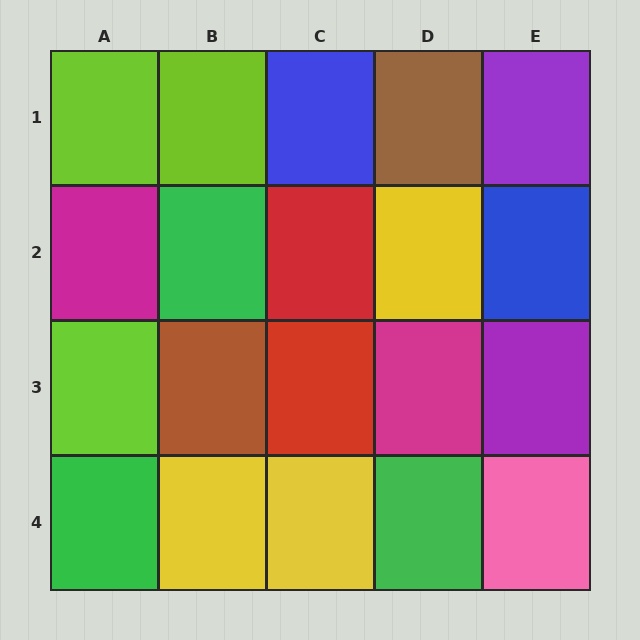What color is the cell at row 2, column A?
Magenta.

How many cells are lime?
3 cells are lime.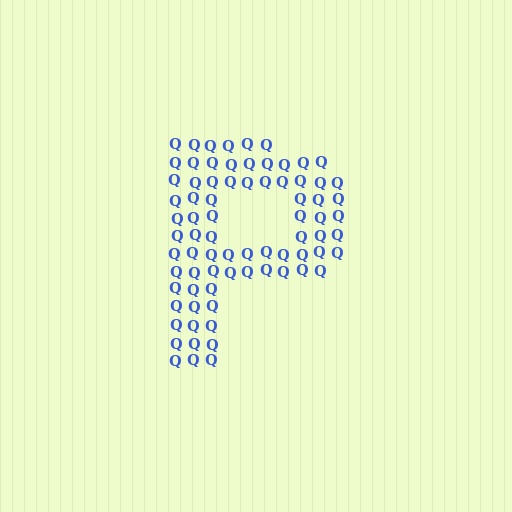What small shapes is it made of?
It is made of small letter Q's.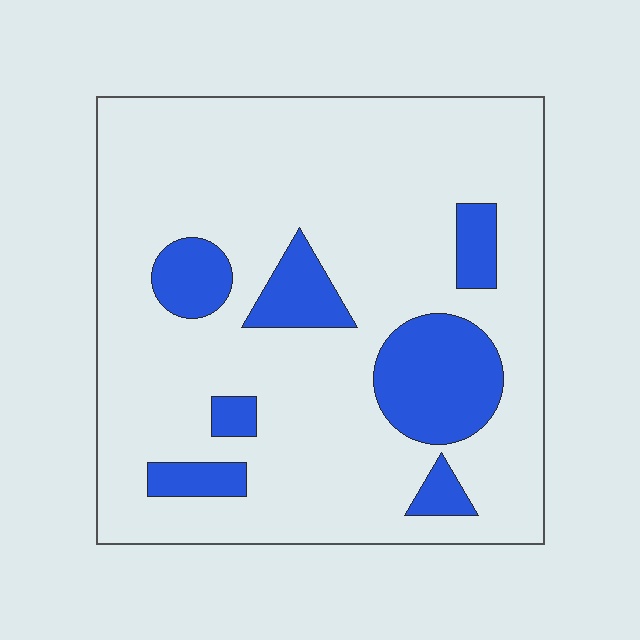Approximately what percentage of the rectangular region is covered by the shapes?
Approximately 20%.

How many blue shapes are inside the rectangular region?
7.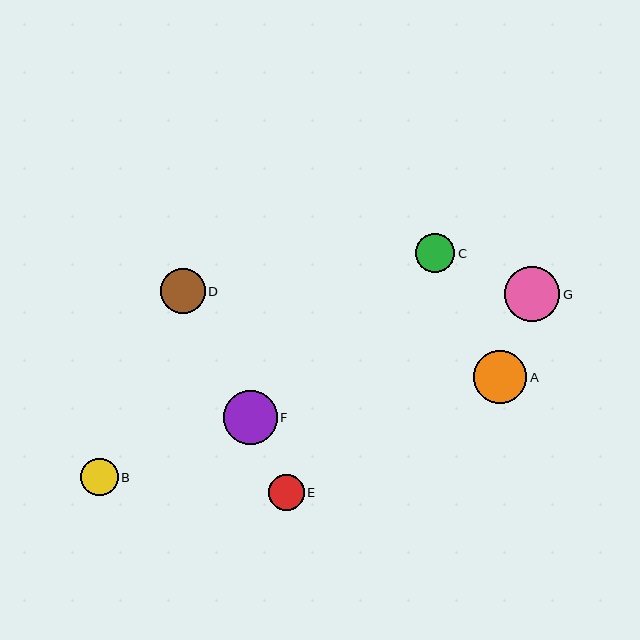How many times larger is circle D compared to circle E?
Circle D is approximately 1.3 times the size of circle E.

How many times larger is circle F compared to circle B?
Circle F is approximately 1.4 times the size of circle B.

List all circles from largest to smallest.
From largest to smallest: G, F, A, D, C, B, E.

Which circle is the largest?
Circle G is the largest with a size of approximately 55 pixels.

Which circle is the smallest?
Circle E is the smallest with a size of approximately 35 pixels.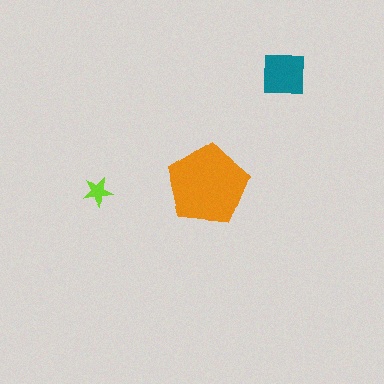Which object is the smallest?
The lime star.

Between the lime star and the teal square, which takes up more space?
The teal square.